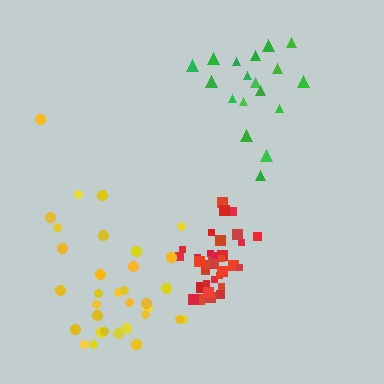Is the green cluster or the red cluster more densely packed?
Red.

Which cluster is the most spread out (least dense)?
Yellow.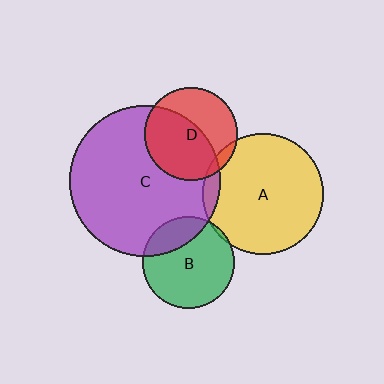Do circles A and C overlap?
Yes.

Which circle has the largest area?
Circle C (purple).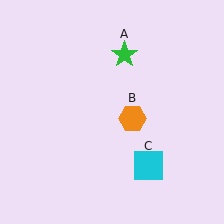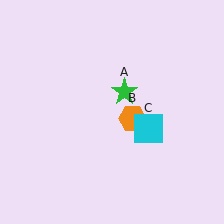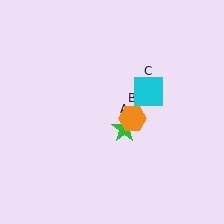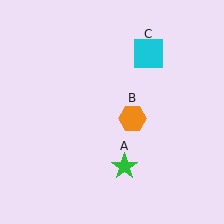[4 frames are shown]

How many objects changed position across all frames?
2 objects changed position: green star (object A), cyan square (object C).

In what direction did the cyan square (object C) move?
The cyan square (object C) moved up.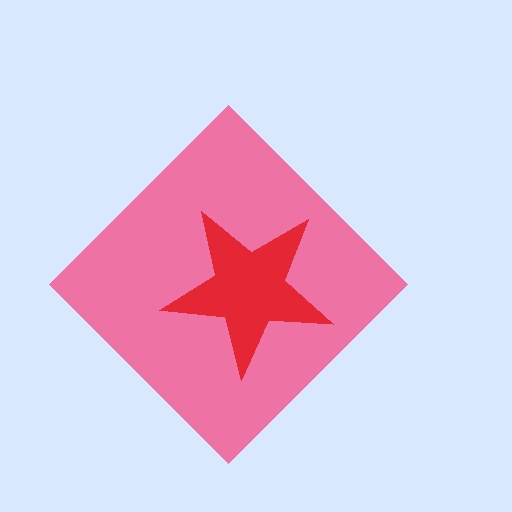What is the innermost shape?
The red star.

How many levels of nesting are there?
2.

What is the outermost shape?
The pink diamond.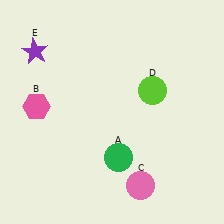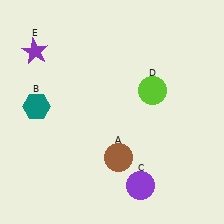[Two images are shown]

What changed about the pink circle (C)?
In Image 1, C is pink. In Image 2, it changed to purple.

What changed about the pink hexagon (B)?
In Image 1, B is pink. In Image 2, it changed to teal.